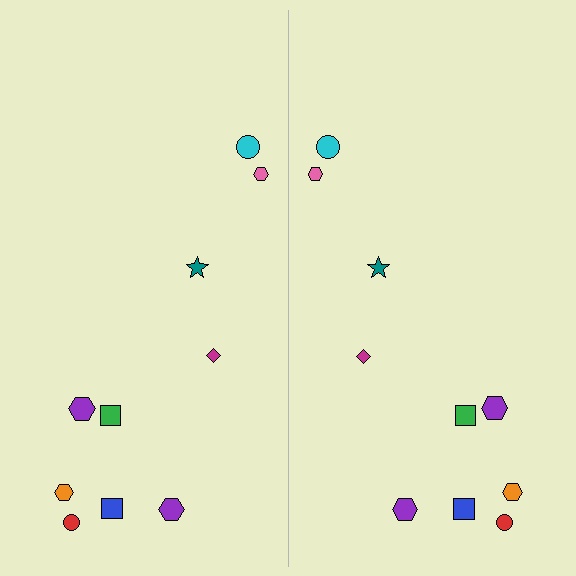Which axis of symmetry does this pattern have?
The pattern has a vertical axis of symmetry running through the center of the image.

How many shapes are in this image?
There are 20 shapes in this image.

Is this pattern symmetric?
Yes, this pattern has bilateral (reflection) symmetry.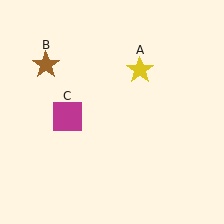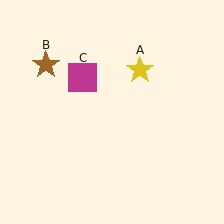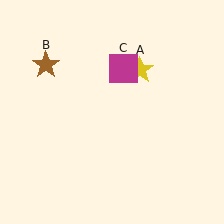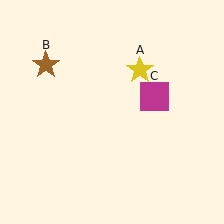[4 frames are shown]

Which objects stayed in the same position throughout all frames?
Yellow star (object A) and brown star (object B) remained stationary.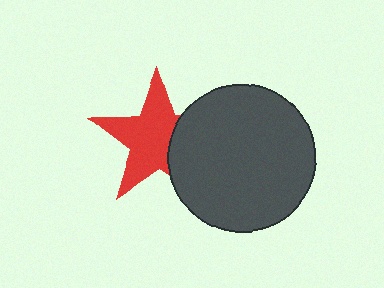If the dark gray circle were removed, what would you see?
You would see the complete red star.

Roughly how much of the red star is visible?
Most of it is visible (roughly 68%).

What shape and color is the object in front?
The object in front is a dark gray circle.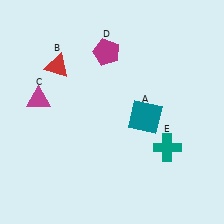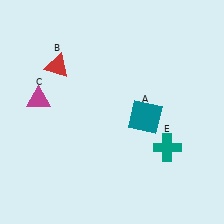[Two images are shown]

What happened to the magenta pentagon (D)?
The magenta pentagon (D) was removed in Image 2. It was in the top-left area of Image 1.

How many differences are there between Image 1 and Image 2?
There is 1 difference between the two images.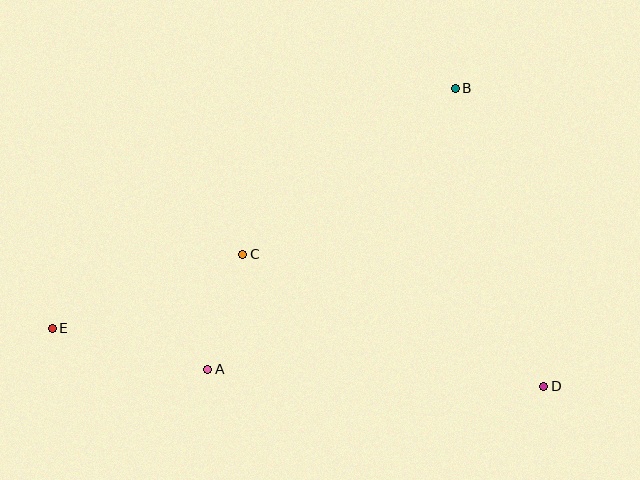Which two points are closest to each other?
Points A and C are closest to each other.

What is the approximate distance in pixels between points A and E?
The distance between A and E is approximately 161 pixels.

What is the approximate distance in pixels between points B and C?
The distance between B and C is approximately 270 pixels.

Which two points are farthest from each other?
Points D and E are farthest from each other.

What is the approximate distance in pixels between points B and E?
The distance between B and E is approximately 469 pixels.